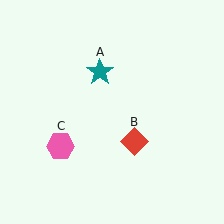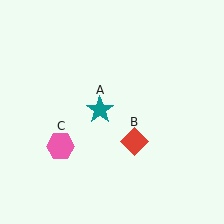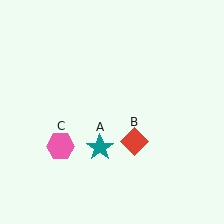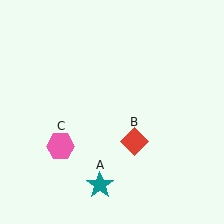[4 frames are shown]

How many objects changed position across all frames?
1 object changed position: teal star (object A).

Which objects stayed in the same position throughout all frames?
Red diamond (object B) and pink hexagon (object C) remained stationary.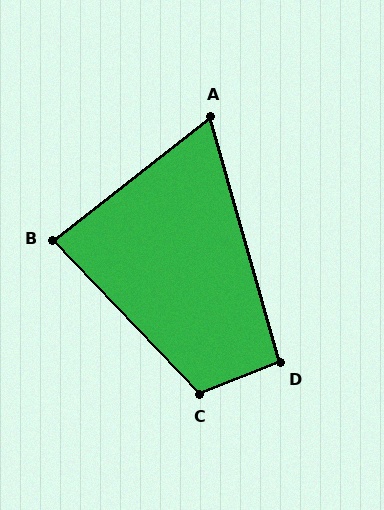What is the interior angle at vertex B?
Approximately 85 degrees (acute).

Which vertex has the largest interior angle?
C, at approximately 112 degrees.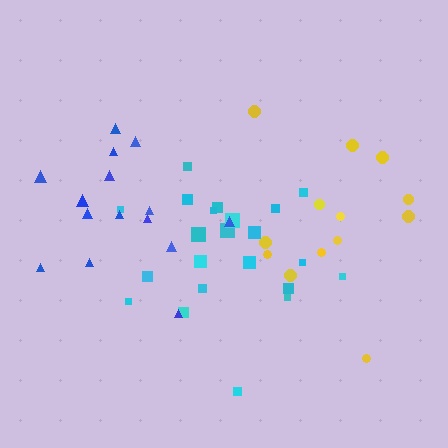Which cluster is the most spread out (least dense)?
Yellow.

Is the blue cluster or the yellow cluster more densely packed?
Blue.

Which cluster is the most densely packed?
Cyan.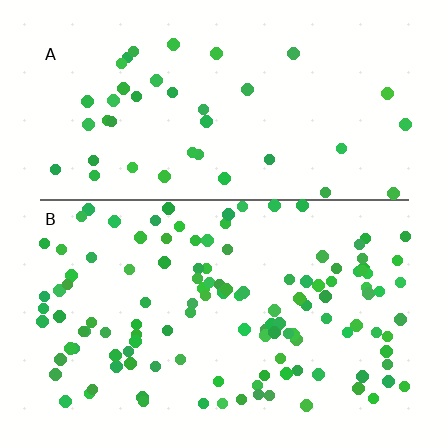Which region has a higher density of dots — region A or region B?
B (the bottom).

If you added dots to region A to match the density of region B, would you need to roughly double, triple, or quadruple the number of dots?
Approximately triple.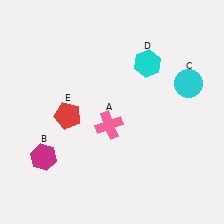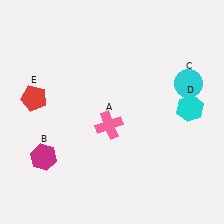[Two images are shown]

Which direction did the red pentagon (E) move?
The red pentagon (E) moved left.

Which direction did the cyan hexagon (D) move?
The cyan hexagon (D) moved down.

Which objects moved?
The objects that moved are: the cyan hexagon (D), the red pentagon (E).